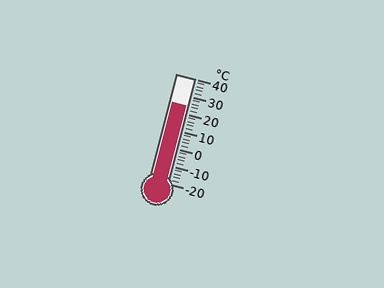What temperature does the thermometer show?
The thermometer shows approximately 24°C.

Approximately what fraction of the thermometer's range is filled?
The thermometer is filled to approximately 75% of its range.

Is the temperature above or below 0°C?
The temperature is above 0°C.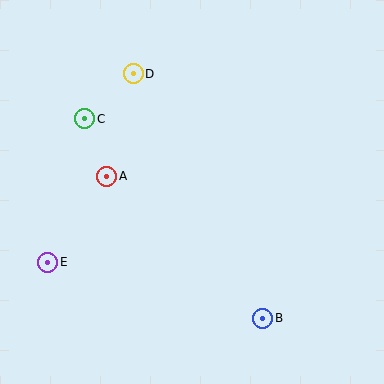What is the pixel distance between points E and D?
The distance between E and D is 207 pixels.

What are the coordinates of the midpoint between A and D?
The midpoint between A and D is at (120, 125).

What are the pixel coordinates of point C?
Point C is at (85, 119).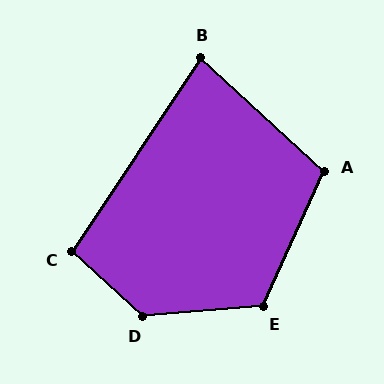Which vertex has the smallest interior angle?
B, at approximately 81 degrees.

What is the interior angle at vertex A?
Approximately 108 degrees (obtuse).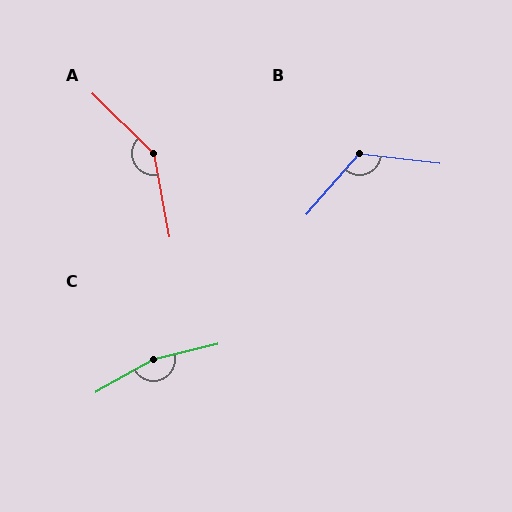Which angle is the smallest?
B, at approximately 124 degrees.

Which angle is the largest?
C, at approximately 164 degrees.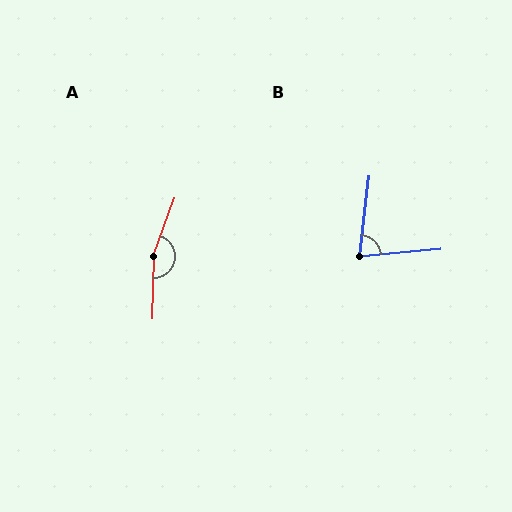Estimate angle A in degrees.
Approximately 161 degrees.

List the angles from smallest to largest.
B (78°), A (161°).